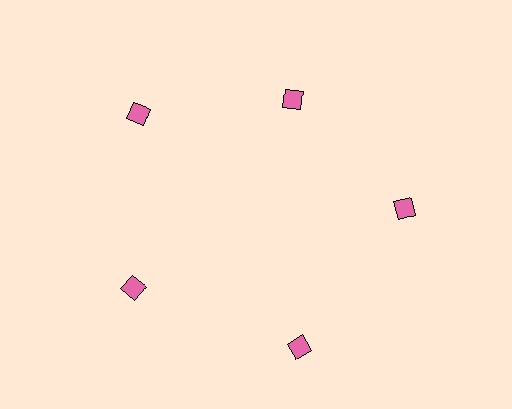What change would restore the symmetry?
The symmetry would be restored by moving it outward, back onto the ring so that all 5 squares sit at equal angles and equal distance from the center.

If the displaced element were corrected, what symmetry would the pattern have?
It would have 5-fold rotational symmetry — the pattern would map onto itself every 72 degrees.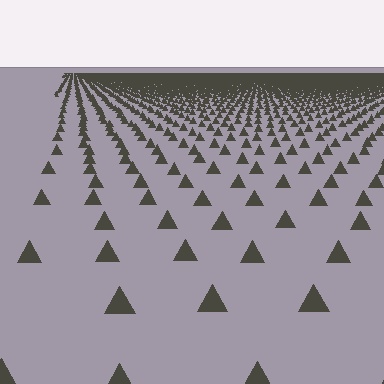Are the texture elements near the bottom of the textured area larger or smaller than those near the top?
Larger. Near the bottom, elements are closer to the viewer and appear at a bigger on-screen size.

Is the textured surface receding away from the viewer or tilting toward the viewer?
The surface is receding away from the viewer. Texture elements get smaller and denser toward the top.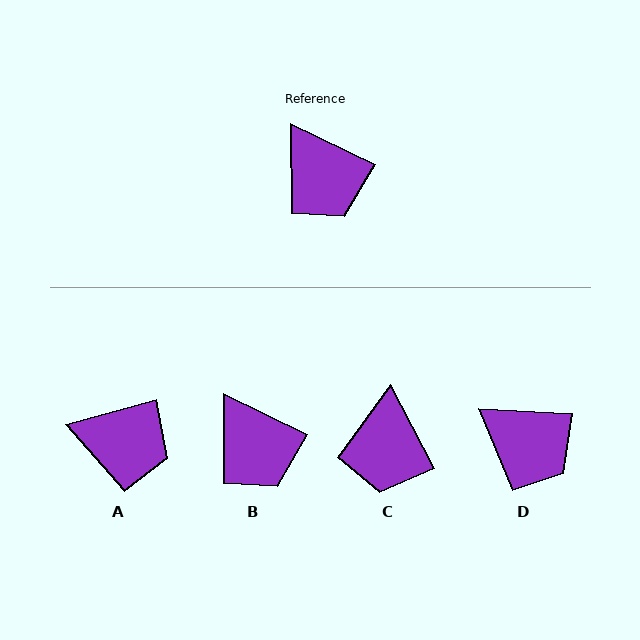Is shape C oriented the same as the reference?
No, it is off by about 36 degrees.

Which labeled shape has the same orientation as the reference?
B.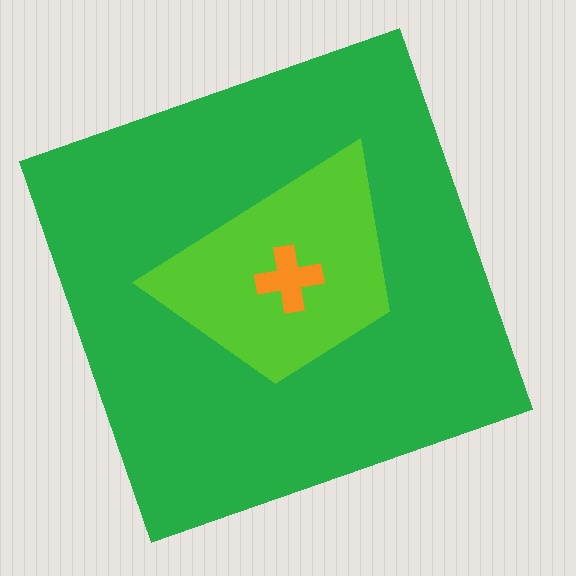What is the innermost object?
The orange cross.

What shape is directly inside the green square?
The lime trapezoid.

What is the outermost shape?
The green square.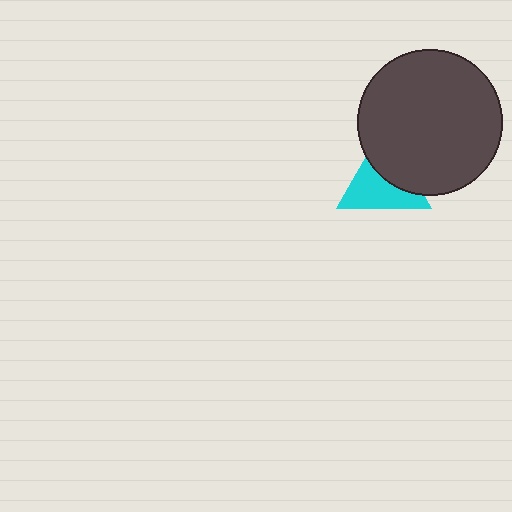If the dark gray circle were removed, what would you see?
You would see the complete cyan triangle.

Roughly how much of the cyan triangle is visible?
About half of it is visible (roughly 58%).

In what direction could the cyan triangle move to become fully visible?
The cyan triangle could move toward the lower-left. That would shift it out from behind the dark gray circle entirely.